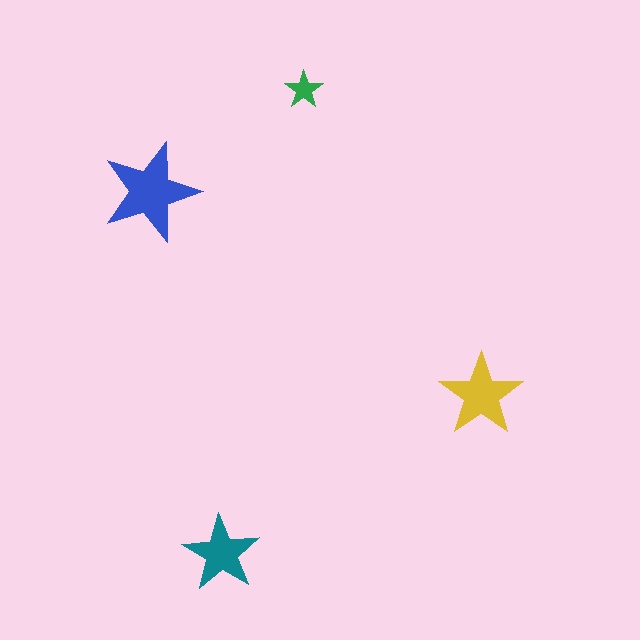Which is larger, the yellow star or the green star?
The yellow one.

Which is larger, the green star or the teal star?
The teal one.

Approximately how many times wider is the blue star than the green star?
About 2.5 times wider.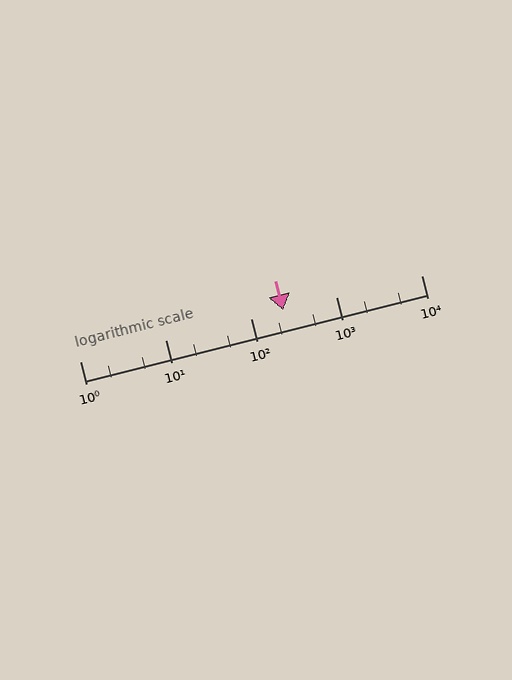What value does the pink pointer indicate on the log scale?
The pointer indicates approximately 240.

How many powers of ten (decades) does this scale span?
The scale spans 4 decades, from 1 to 10000.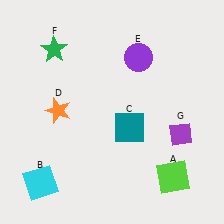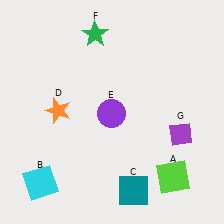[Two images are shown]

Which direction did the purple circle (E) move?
The purple circle (E) moved down.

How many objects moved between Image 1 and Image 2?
3 objects moved between the two images.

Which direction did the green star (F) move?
The green star (F) moved right.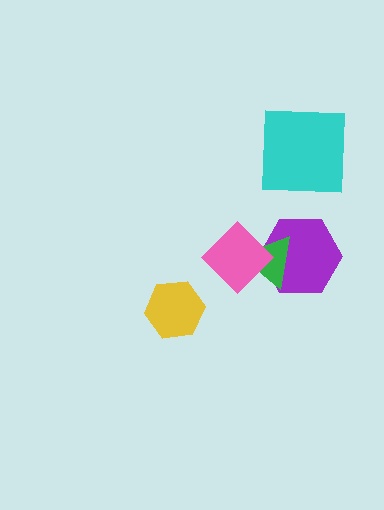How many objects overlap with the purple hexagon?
2 objects overlap with the purple hexagon.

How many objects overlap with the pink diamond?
2 objects overlap with the pink diamond.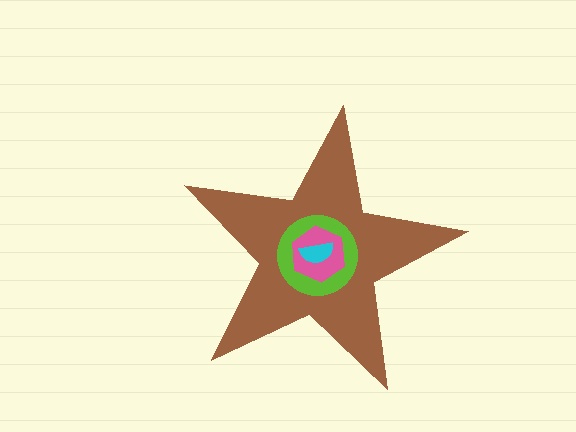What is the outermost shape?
The brown star.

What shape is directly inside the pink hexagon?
The cyan semicircle.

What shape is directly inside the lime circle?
The pink hexagon.